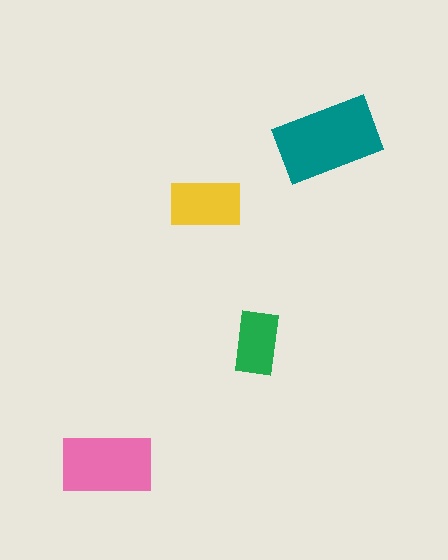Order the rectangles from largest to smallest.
the teal one, the pink one, the yellow one, the green one.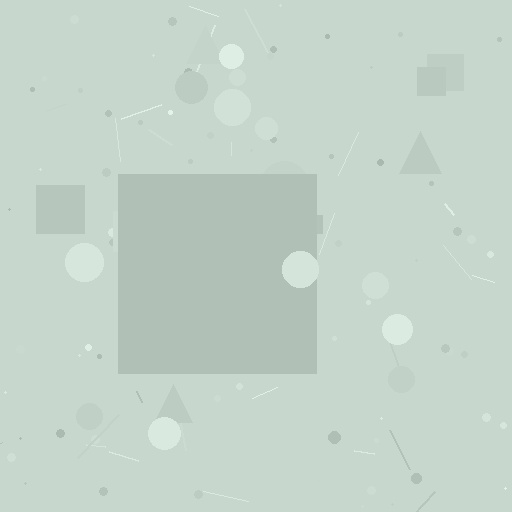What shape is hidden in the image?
A square is hidden in the image.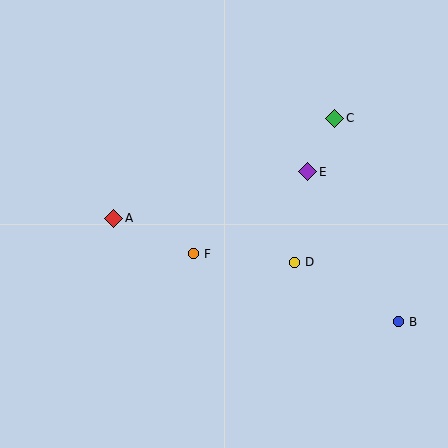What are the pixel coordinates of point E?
Point E is at (308, 172).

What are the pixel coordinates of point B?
Point B is at (398, 322).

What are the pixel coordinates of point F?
Point F is at (193, 254).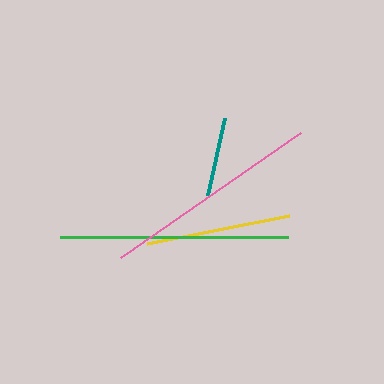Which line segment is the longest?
The green line is the longest at approximately 228 pixels.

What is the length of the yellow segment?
The yellow segment is approximately 144 pixels long.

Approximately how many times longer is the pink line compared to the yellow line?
The pink line is approximately 1.5 times the length of the yellow line.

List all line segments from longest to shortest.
From longest to shortest: green, pink, yellow, teal.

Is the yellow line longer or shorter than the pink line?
The pink line is longer than the yellow line.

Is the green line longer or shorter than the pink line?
The green line is longer than the pink line.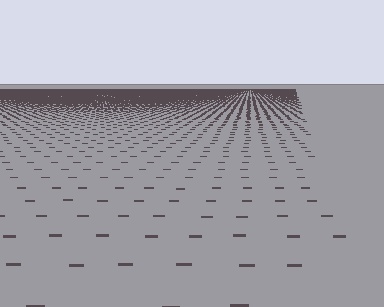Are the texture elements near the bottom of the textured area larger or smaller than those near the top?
Larger. Near the bottom, elements are closer to the viewer and appear at a bigger on-screen size.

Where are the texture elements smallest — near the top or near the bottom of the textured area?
Near the top.